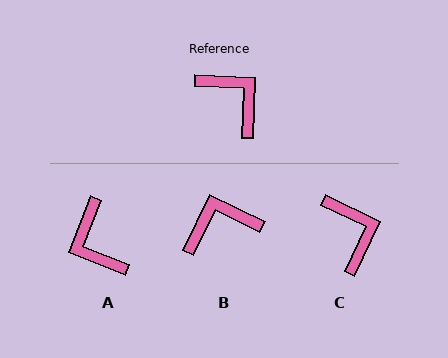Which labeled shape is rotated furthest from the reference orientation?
A, about 160 degrees away.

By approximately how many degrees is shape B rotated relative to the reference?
Approximately 66 degrees counter-clockwise.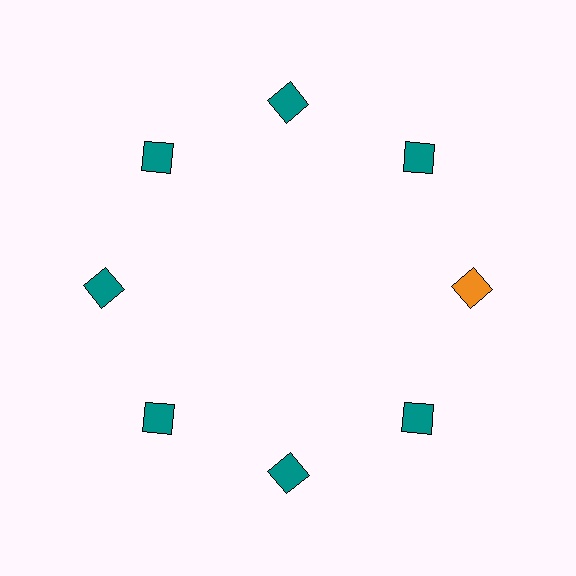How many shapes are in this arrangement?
There are 8 shapes arranged in a ring pattern.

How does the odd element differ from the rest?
It has a different color: orange instead of teal.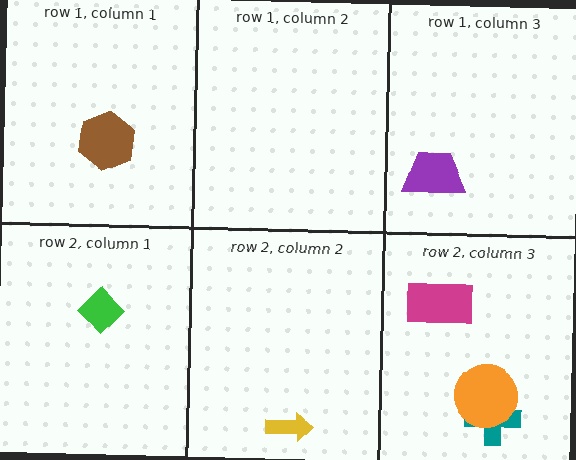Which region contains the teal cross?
The row 2, column 3 region.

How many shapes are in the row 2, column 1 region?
1.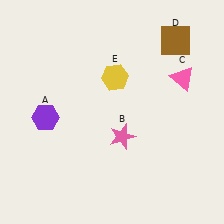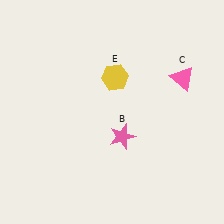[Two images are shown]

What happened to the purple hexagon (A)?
The purple hexagon (A) was removed in Image 2. It was in the bottom-left area of Image 1.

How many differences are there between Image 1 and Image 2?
There are 2 differences between the two images.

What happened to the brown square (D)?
The brown square (D) was removed in Image 2. It was in the top-right area of Image 1.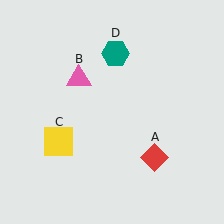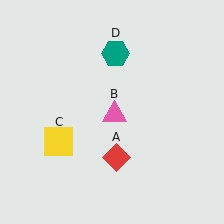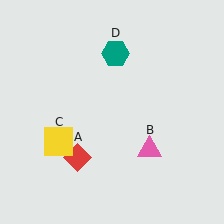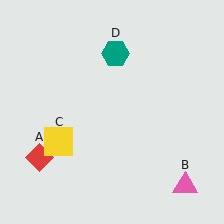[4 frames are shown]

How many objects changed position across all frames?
2 objects changed position: red diamond (object A), pink triangle (object B).